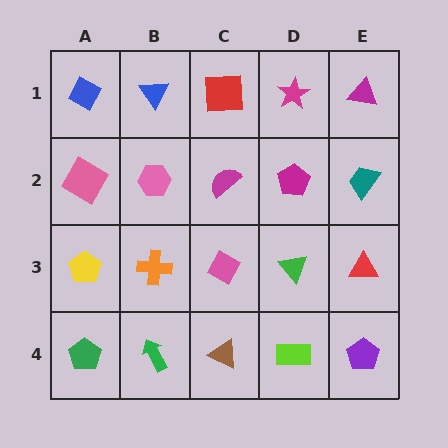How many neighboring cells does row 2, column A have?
3.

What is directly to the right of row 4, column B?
A brown triangle.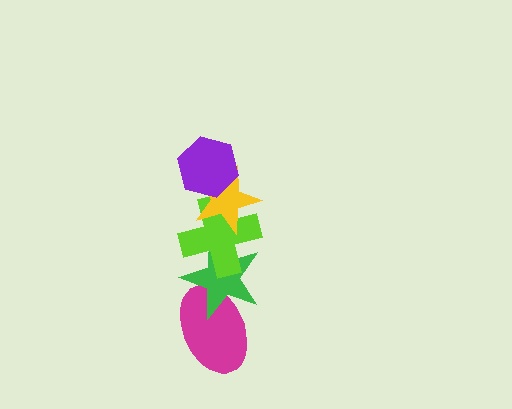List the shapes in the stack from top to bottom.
From top to bottom: the purple hexagon, the yellow star, the lime cross, the green star, the magenta ellipse.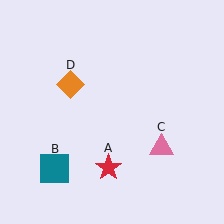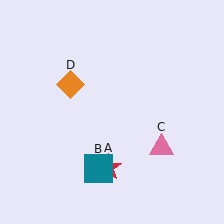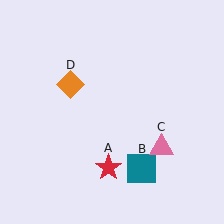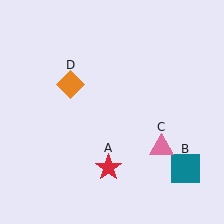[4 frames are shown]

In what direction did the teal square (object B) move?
The teal square (object B) moved right.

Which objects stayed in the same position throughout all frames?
Red star (object A) and pink triangle (object C) and orange diamond (object D) remained stationary.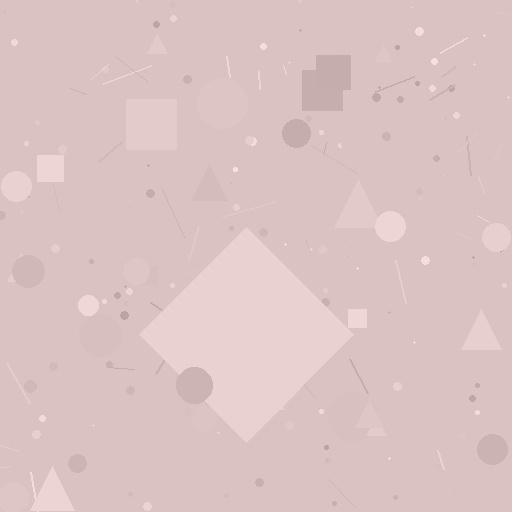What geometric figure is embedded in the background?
A diamond is embedded in the background.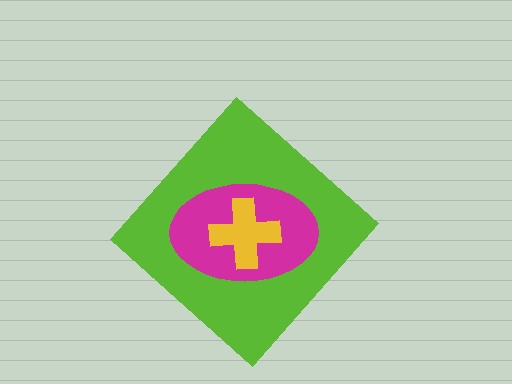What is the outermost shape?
The lime diamond.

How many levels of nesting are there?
3.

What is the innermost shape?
The yellow cross.